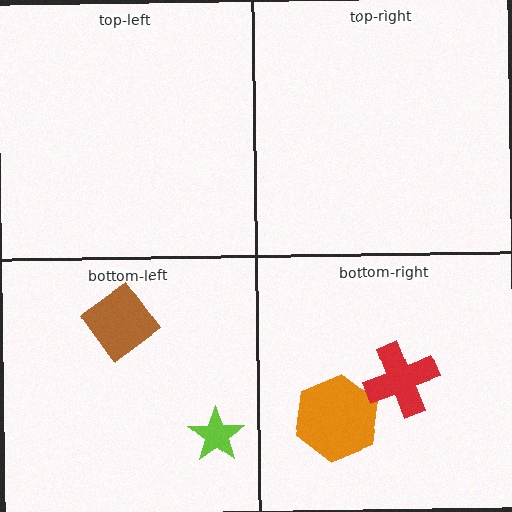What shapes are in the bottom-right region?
The orange hexagon, the red cross.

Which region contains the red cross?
The bottom-right region.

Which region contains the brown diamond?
The bottom-left region.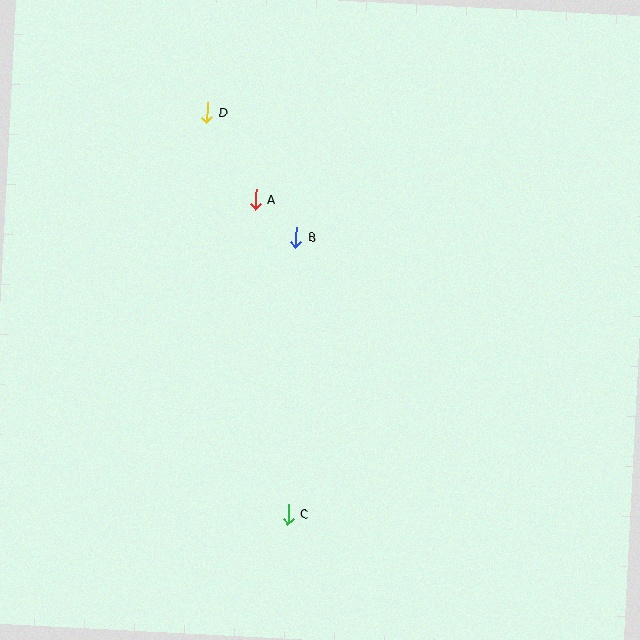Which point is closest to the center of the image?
Point B at (296, 237) is closest to the center.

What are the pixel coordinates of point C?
Point C is at (288, 514).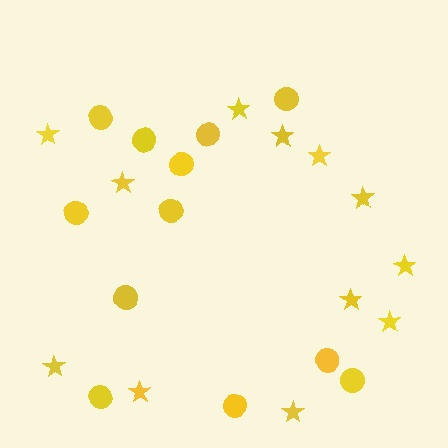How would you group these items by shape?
There are 2 groups: one group of circles (12) and one group of stars (12).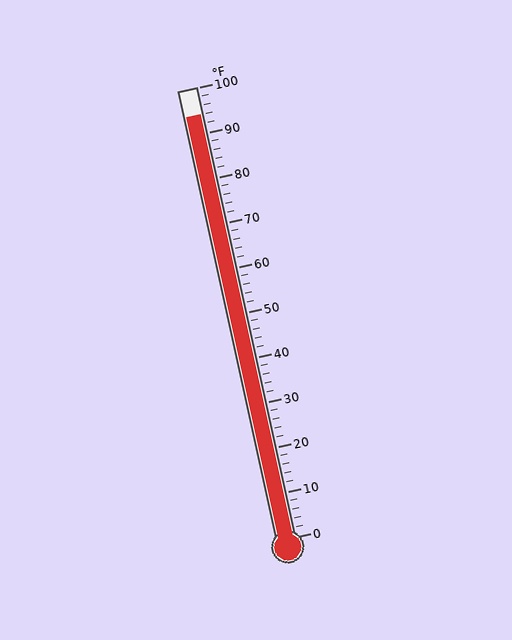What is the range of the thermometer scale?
The thermometer scale ranges from 0°F to 100°F.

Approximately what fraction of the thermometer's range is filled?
The thermometer is filled to approximately 95% of its range.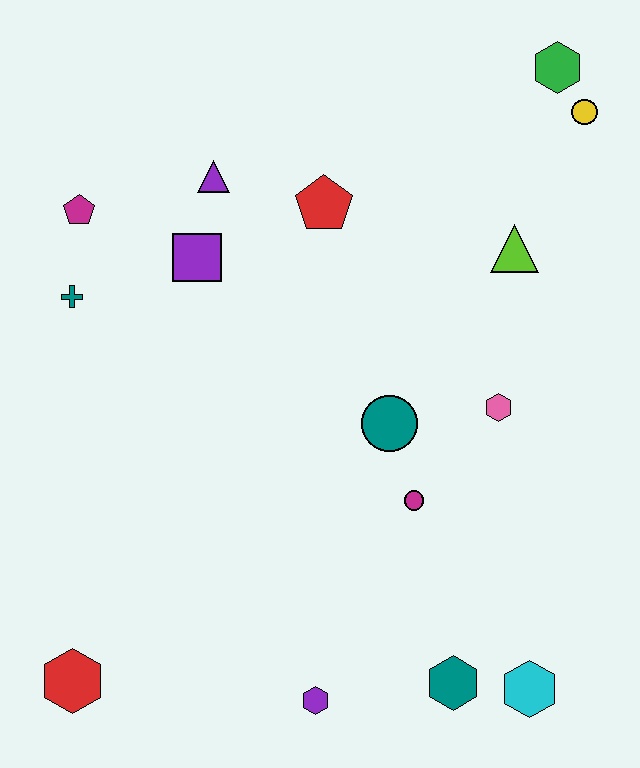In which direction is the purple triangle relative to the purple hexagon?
The purple triangle is above the purple hexagon.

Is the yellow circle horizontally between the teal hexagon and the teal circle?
No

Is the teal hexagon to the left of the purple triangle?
No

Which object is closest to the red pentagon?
The purple triangle is closest to the red pentagon.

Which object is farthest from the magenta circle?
The green hexagon is farthest from the magenta circle.